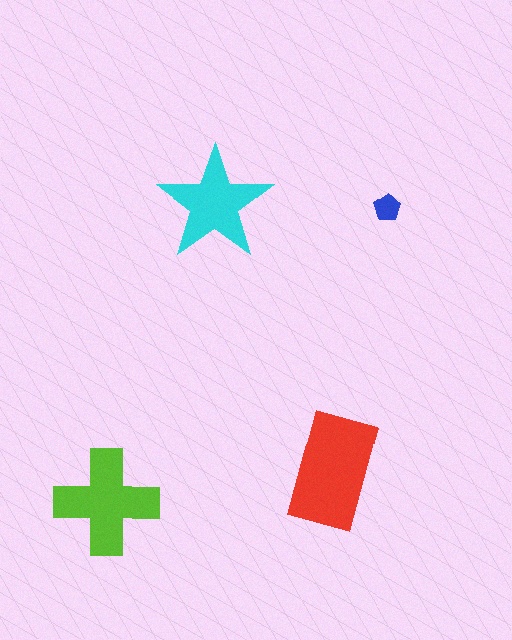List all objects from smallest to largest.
The blue pentagon, the cyan star, the lime cross, the red rectangle.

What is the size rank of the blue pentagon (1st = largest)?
4th.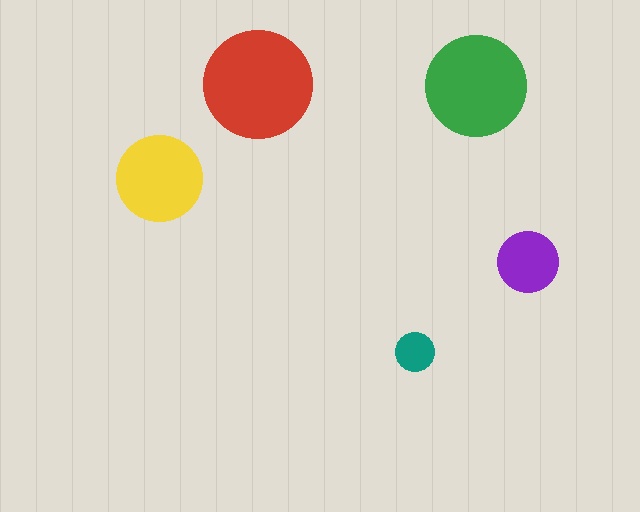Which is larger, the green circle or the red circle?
The red one.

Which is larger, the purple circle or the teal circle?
The purple one.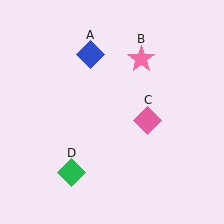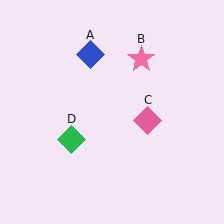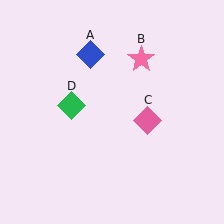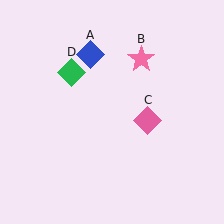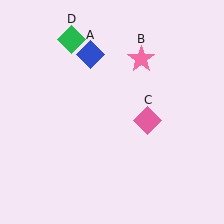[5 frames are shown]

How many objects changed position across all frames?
1 object changed position: green diamond (object D).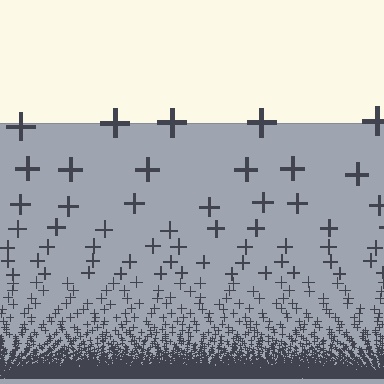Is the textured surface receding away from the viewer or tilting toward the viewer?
The surface appears to tilt toward the viewer. Texture elements get larger and sparser toward the top.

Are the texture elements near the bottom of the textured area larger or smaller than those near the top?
Smaller. The gradient is inverted — elements near the bottom are smaller and denser.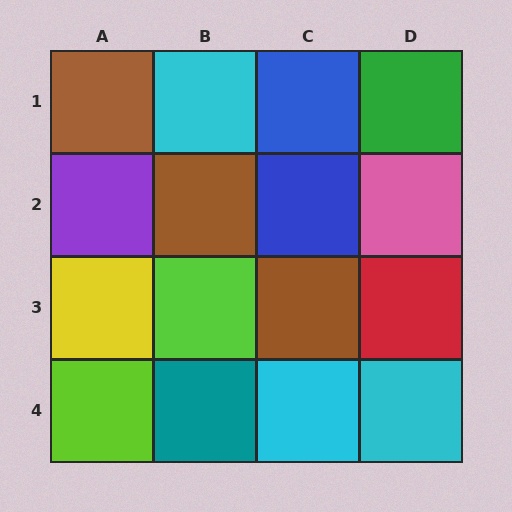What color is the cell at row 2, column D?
Pink.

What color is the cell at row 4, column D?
Cyan.